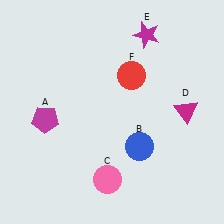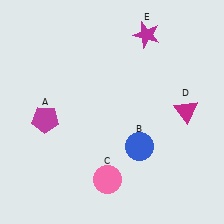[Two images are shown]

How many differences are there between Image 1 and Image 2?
There is 1 difference between the two images.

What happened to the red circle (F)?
The red circle (F) was removed in Image 2. It was in the top-right area of Image 1.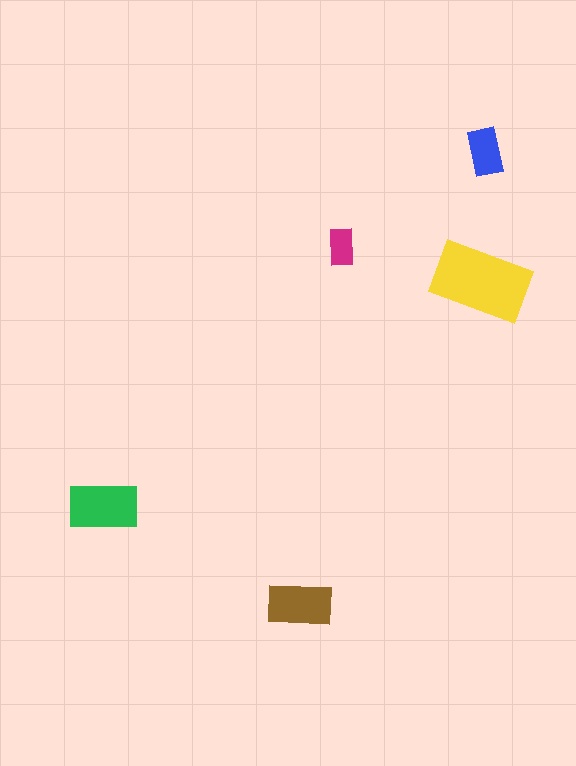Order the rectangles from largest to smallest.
the yellow one, the green one, the brown one, the blue one, the magenta one.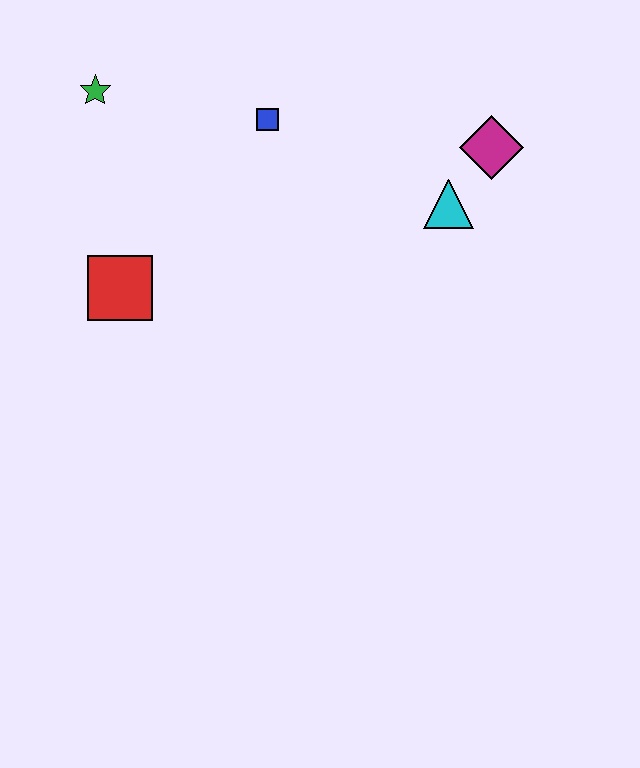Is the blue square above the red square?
Yes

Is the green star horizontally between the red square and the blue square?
No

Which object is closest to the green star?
The blue square is closest to the green star.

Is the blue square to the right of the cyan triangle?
No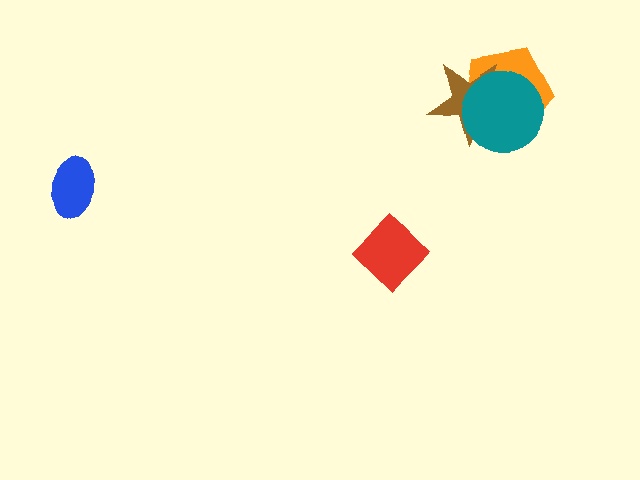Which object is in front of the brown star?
The teal circle is in front of the brown star.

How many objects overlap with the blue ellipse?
0 objects overlap with the blue ellipse.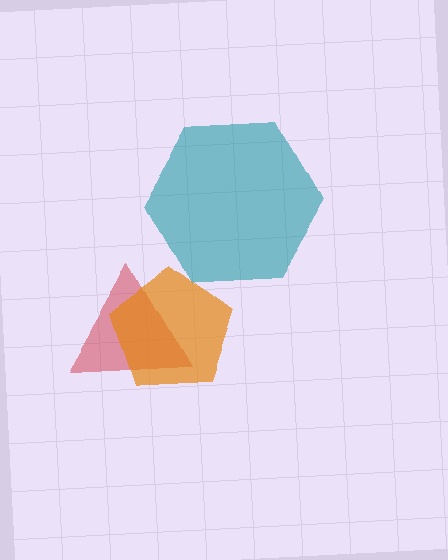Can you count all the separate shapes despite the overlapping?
Yes, there are 3 separate shapes.